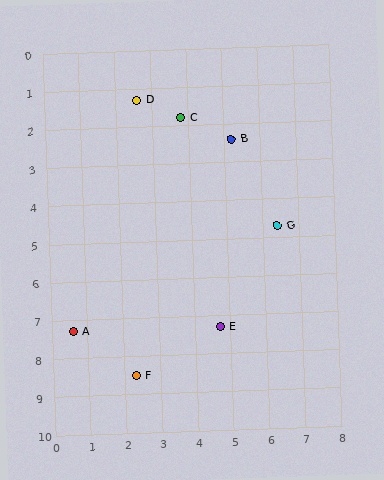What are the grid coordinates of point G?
Point G is at approximately (6.4, 4.7).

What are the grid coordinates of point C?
Point C is at approximately (3.8, 1.8).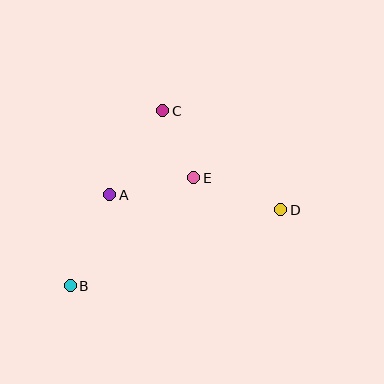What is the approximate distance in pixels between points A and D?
The distance between A and D is approximately 172 pixels.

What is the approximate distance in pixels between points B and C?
The distance between B and C is approximately 198 pixels.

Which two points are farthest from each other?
Points B and D are farthest from each other.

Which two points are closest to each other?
Points C and E are closest to each other.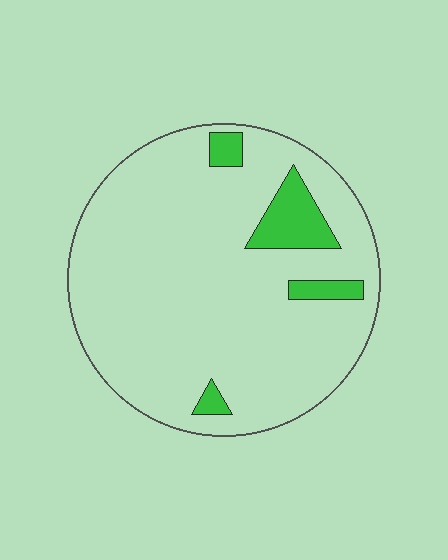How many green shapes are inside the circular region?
4.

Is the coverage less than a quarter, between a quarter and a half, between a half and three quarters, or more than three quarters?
Less than a quarter.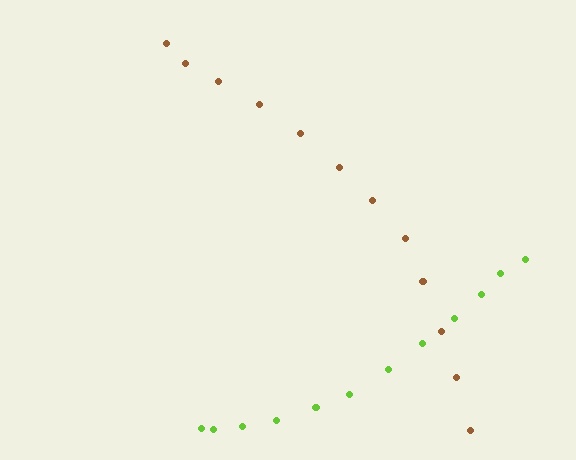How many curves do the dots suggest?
There are 2 distinct paths.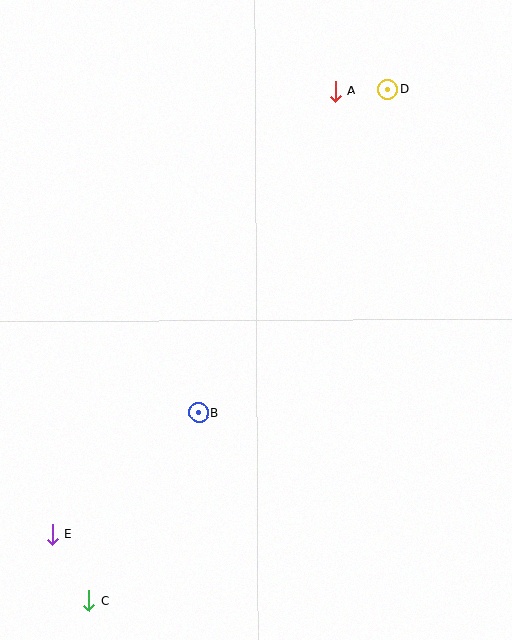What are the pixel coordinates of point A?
Point A is at (335, 91).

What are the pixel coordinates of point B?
Point B is at (199, 413).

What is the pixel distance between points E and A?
The distance between E and A is 526 pixels.